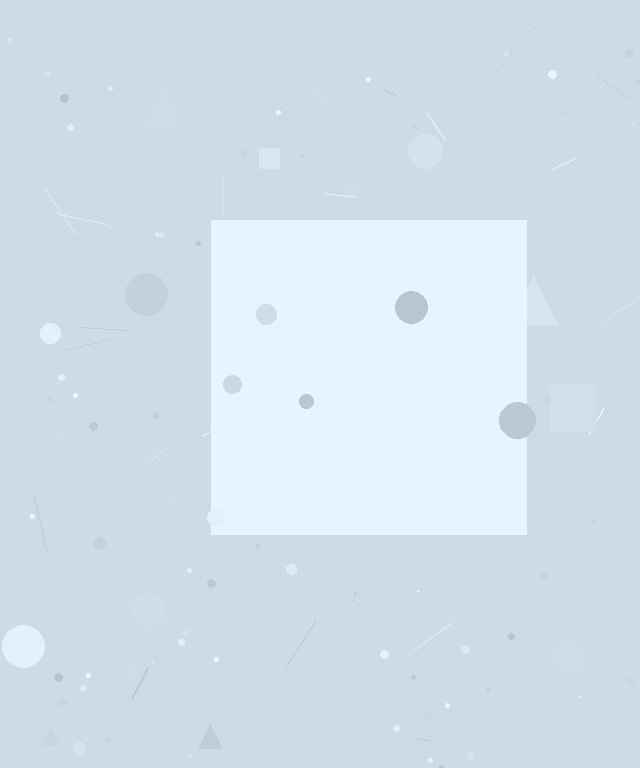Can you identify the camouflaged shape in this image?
The camouflaged shape is a square.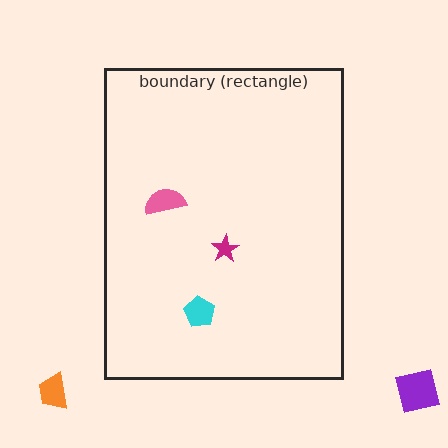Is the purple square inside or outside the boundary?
Outside.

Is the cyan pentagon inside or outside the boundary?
Inside.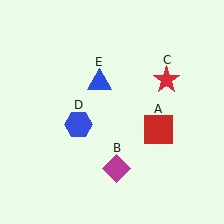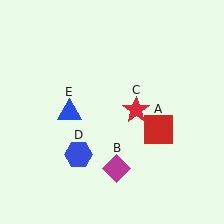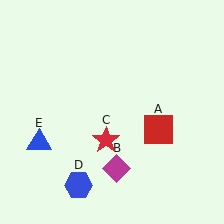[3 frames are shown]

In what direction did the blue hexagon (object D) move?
The blue hexagon (object D) moved down.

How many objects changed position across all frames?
3 objects changed position: red star (object C), blue hexagon (object D), blue triangle (object E).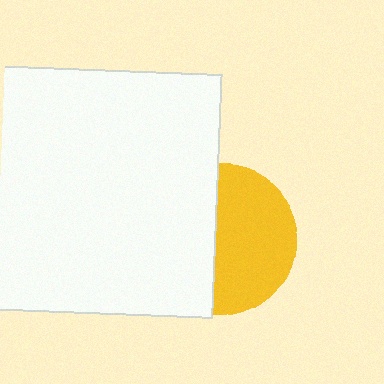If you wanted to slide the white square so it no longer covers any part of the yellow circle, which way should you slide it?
Slide it left — that is the most direct way to separate the two shapes.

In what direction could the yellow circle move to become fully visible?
The yellow circle could move right. That would shift it out from behind the white square entirely.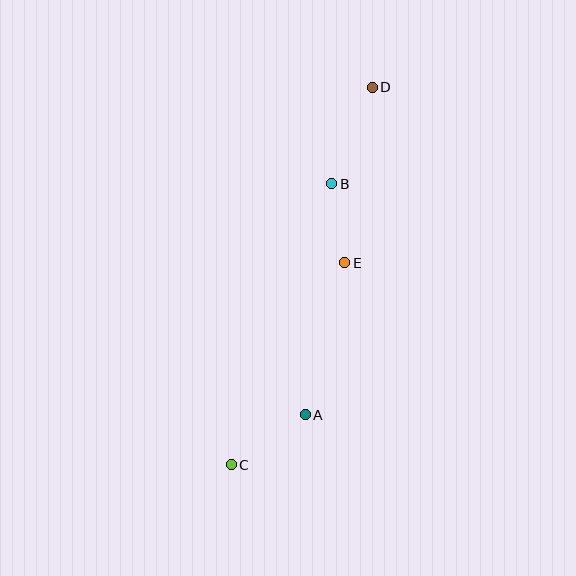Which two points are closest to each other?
Points B and E are closest to each other.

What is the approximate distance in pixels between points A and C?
The distance between A and C is approximately 89 pixels.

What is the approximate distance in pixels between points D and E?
The distance between D and E is approximately 178 pixels.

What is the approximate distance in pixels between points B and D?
The distance between B and D is approximately 105 pixels.